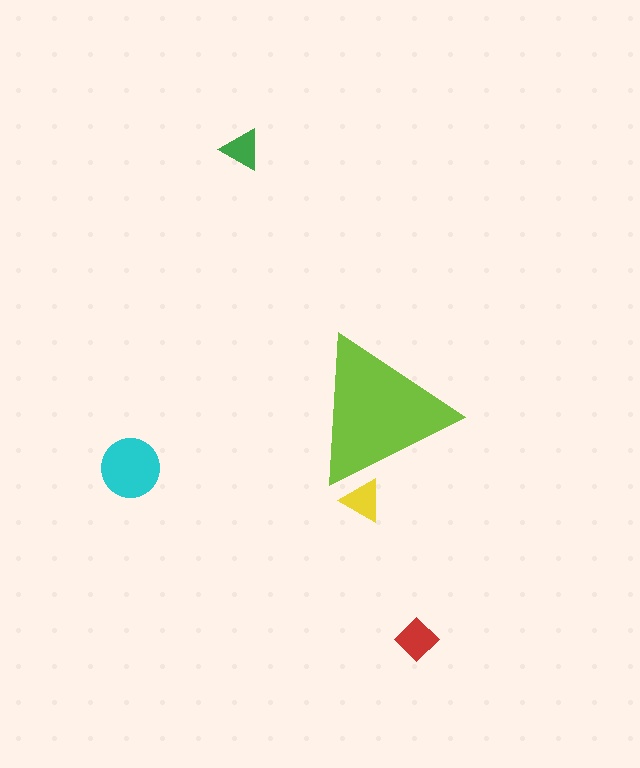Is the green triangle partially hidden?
No, the green triangle is fully visible.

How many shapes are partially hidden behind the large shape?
1 shape is partially hidden.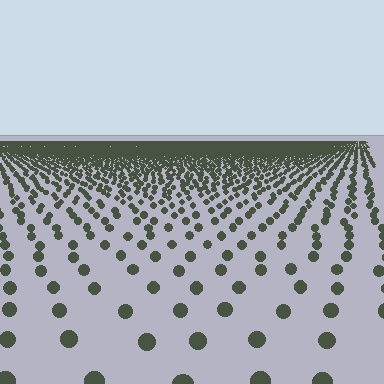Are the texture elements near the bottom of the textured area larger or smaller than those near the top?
Larger. Near the bottom, elements are closer to the viewer and appear at a bigger on-screen size.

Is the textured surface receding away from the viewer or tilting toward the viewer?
The surface is receding away from the viewer. Texture elements get smaller and denser toward the top.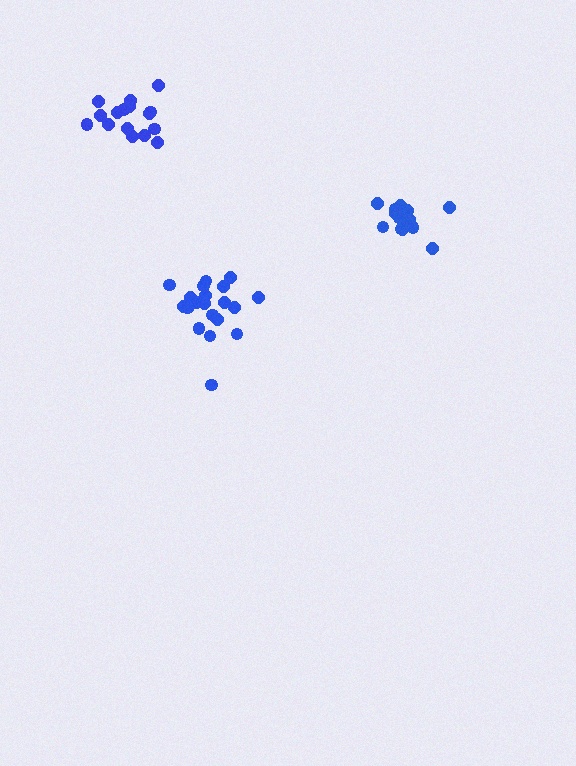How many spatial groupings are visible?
There are 3 spatial groupings.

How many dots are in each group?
Group 1: 15 dots, Group 2: 21 dots, Group 3: 16 dots (52 total).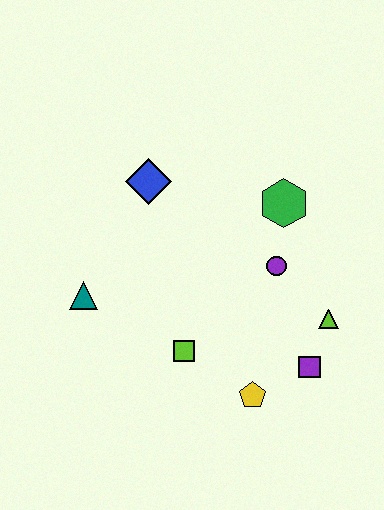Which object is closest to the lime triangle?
The purple square is closest to the lime triangle.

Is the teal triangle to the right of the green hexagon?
No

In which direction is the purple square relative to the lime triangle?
The purple square is below the lime triangle.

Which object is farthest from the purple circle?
The teal triangle is farthest from the purple circle.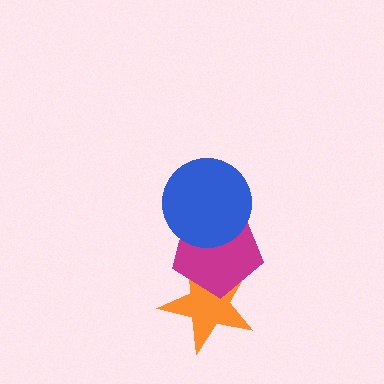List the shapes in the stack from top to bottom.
From top to bottom: the blue circle, the magenta pentagon, the orange star.